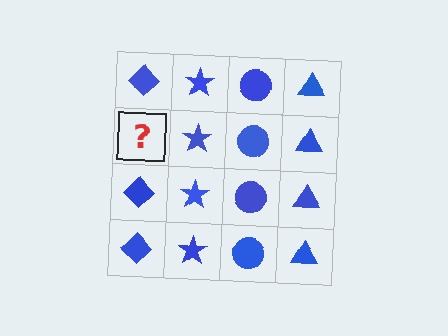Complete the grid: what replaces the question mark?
The question mark should be replaced with a blue diamond.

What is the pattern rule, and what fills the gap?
The rule is that each column has a consistent shape. The gap should be filled with a blue diamond.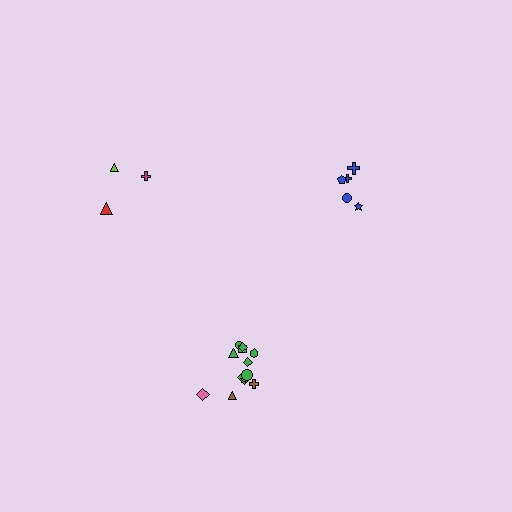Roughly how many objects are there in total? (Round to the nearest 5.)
Roughly 20 objects in total.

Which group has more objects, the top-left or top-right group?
The top-right group.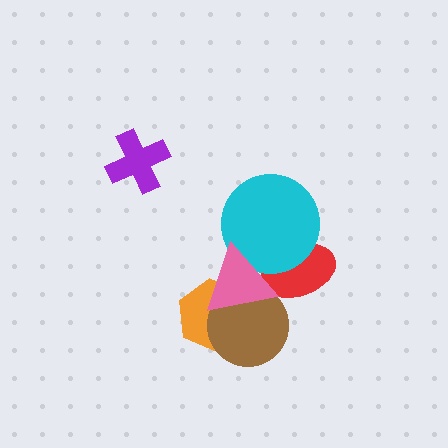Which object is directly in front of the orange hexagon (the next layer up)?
The brown circle is directly in front of the orange hexagon.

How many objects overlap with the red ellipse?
2 objects overlap with the red ellipse.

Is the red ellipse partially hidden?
Yes, it is partially covered by another shape.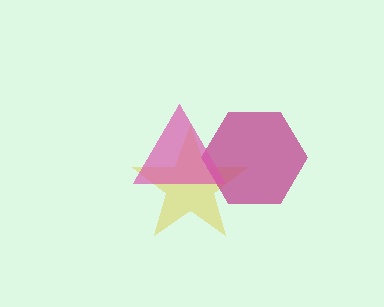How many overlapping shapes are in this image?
There are 3 overlapping shapes in the image.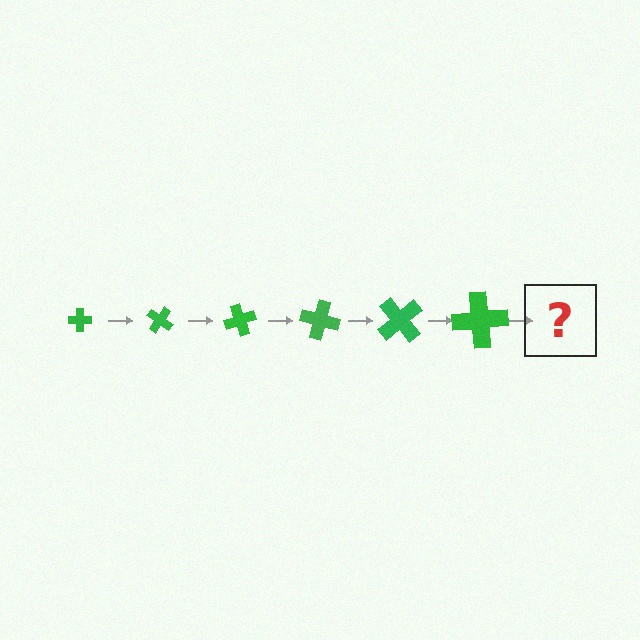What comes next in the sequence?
The next element should be a cross, larger than the previous one and rotated 210 degrees from the start.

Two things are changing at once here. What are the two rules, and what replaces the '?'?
The two rules are that the cross grows larger each step and it rotates 35 degrees each step. The '?' should be a cross, larger than the previous one and rotated 210 degrees from the start.